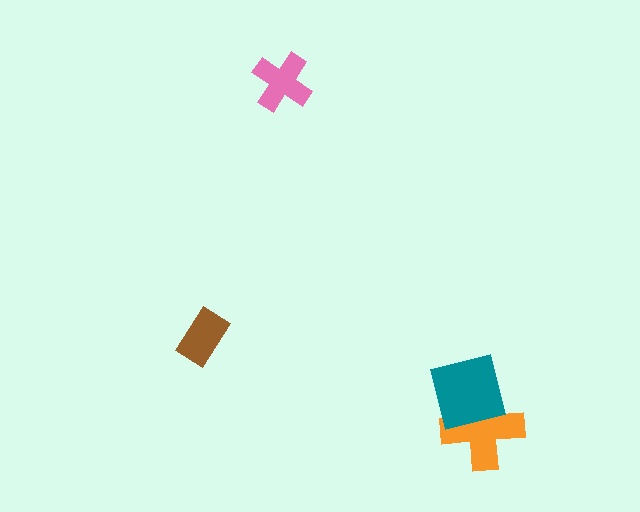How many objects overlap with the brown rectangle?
0 objects overlap with the brown rectangle.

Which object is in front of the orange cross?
The teal square is in front of the orange cross.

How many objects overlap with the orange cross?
1 object overlaps with the orange cross.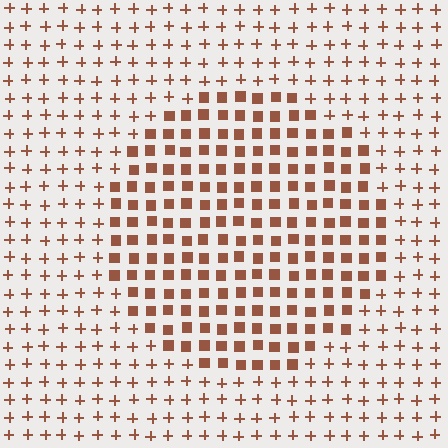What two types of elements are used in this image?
The image uses squares inside the circle region and plus signs outside it.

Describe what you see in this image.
The image is filled with small brown elements arranged in a uniform grid. A circle-shaped region contains squares, while the surrounding area contains plus signs. The boundary is defined purely by the change in element shape.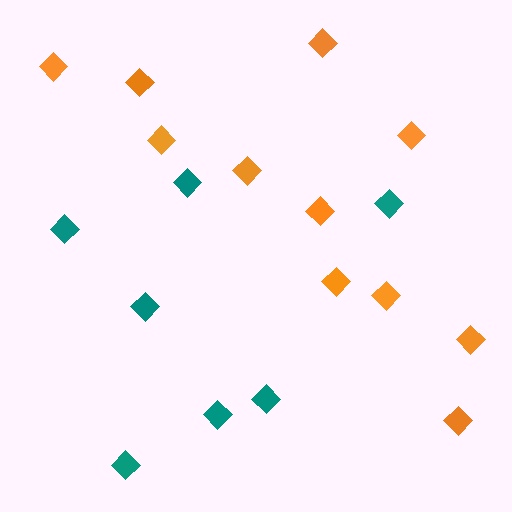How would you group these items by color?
There are 2 groups: one group of teal diamonds (7) and one group of orange diamonds (11).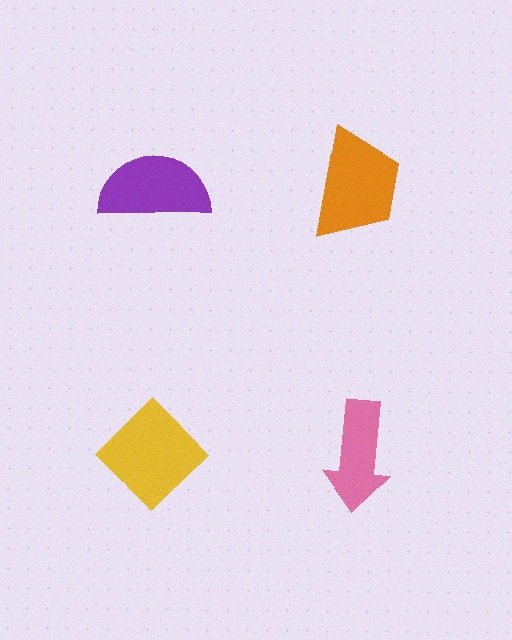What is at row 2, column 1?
A yellow diamond.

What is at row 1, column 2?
An orange trapezoid.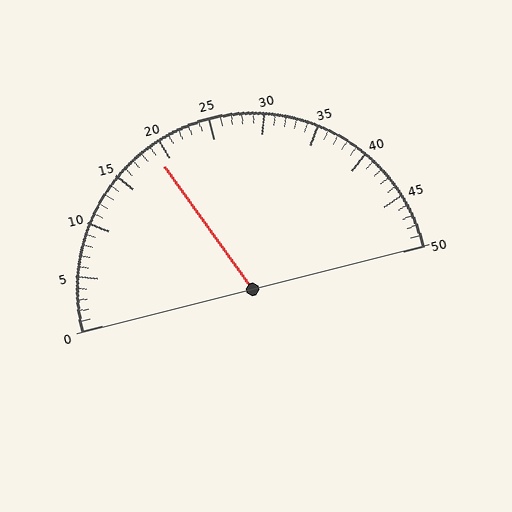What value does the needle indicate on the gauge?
The needle indicates approximately 19.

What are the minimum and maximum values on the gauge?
The gauge ranges from 0 to 50.